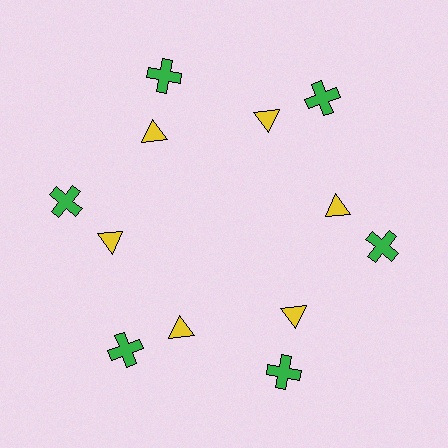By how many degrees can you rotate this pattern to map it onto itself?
The pattern maps onto itself every 60 degrees of rotation.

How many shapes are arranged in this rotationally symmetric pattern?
There are 12 shapes, arranged in 6 groups of 2.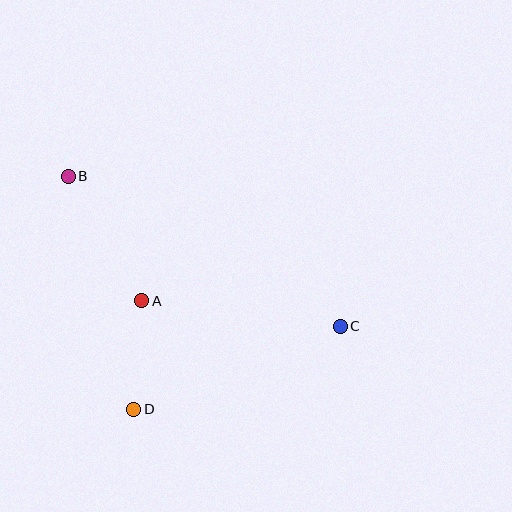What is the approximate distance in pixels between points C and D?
The distance between C and D is approximately 222 pixels.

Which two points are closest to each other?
Points A and D are closest to each other.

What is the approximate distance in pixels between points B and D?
The distance between B and D is approximately 242 pixels.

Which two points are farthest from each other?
Points B and C are farthest from each other.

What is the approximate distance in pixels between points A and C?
The distance between A and C is approximately 200 pixels.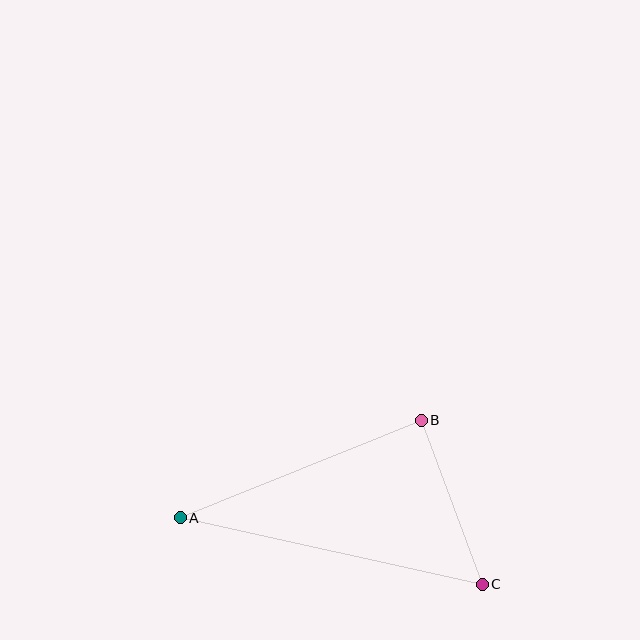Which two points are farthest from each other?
Points A and C are farthest from each other.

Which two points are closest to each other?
Points B and C are closest to each other.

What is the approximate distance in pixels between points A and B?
The distance between A and B is approximately 260 pixels.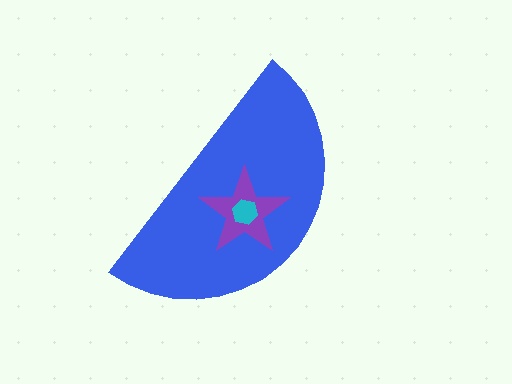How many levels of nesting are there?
3.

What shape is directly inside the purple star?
The cyan hexagon.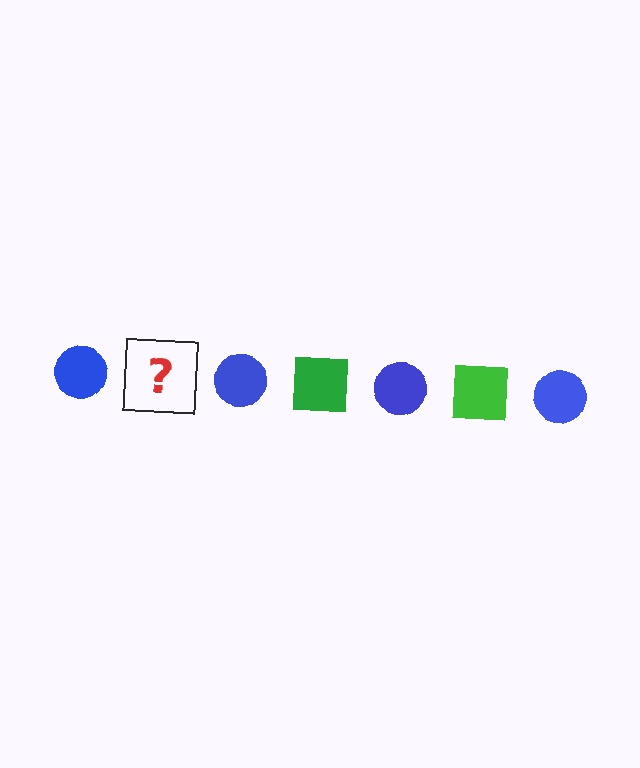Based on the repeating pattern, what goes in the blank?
The blank should be a green square.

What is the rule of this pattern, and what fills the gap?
The rule is that the pattern alternates between blue circle and green square. The gap should be filled with a green square.